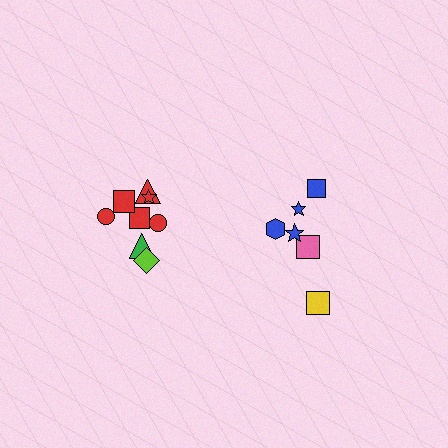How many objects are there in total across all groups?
There are 14 objects.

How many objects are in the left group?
There are 8 objects.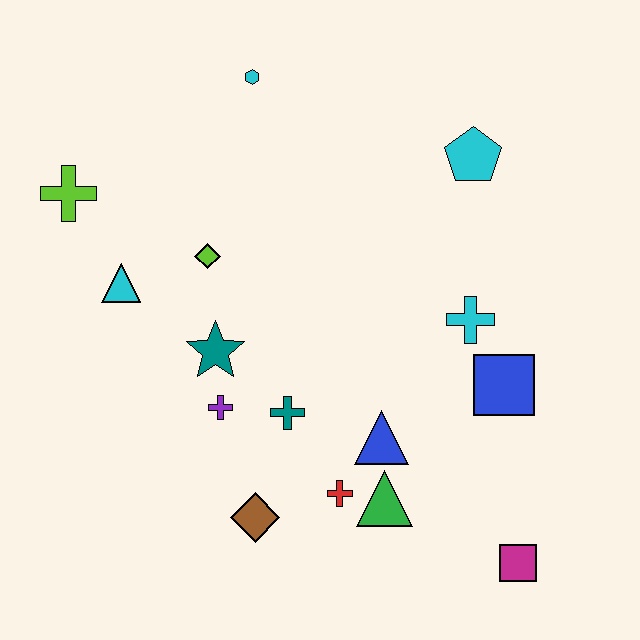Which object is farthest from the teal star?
The magenta square is farthest from the teal star.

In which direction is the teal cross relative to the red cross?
The teal cross is above the red cross.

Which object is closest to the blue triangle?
The green triangle is closest to the blue triangle.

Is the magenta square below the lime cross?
Yes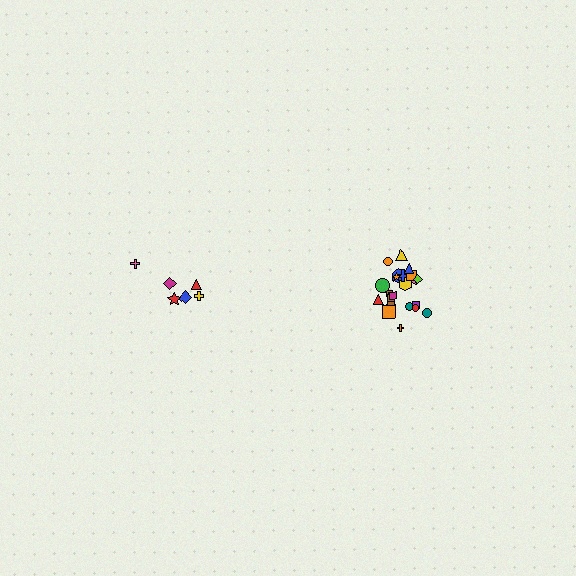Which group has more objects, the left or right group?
The right group.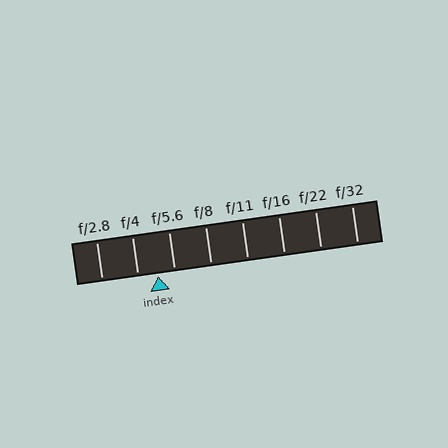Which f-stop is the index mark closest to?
The index mark is closest to f/5.6.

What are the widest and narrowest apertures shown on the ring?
The widest aperture shown is f/2.8 and the narrowest is f/32.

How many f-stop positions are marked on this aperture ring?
There are 8 f-stop positions marked.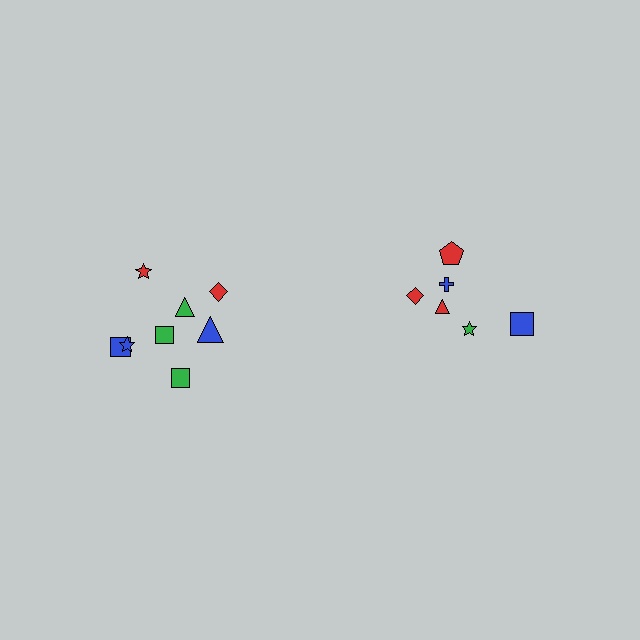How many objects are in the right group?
There are 6 objects.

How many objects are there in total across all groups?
There are 14 objects.